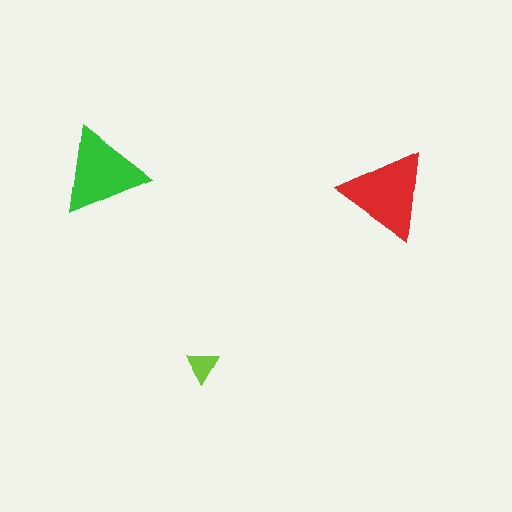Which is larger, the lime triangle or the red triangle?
The red one.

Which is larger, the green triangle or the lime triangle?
The green one.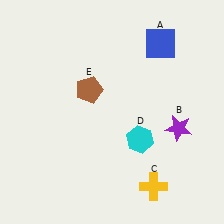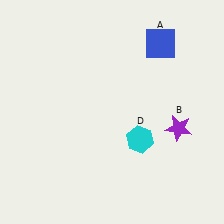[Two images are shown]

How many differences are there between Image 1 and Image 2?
There are 2 differences between the two images.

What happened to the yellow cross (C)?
The yellow cross (C) was removed in Image 2. It was in the bottom-right area of Image 1.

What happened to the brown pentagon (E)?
The brown pentagon (E) was removed in Image 2. It was in the top-left area of Image 1.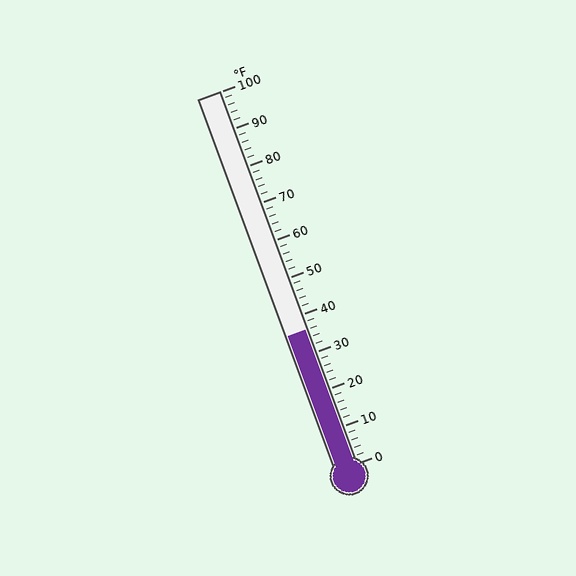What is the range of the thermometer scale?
The thermometer scale ranges from 0°F to 100°F.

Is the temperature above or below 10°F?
The temperature is above 10°F.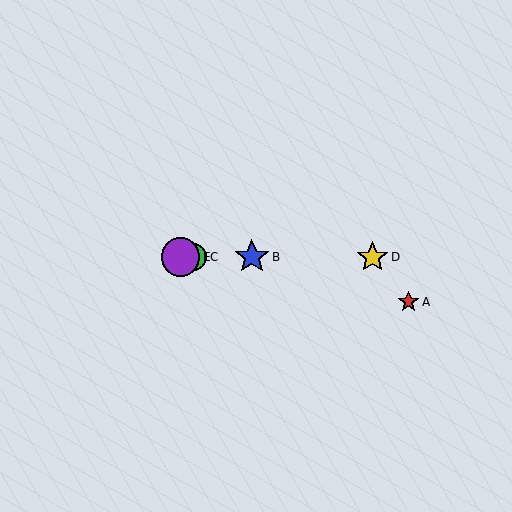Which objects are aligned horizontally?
Objects B, C, D, E are aligned horizontally.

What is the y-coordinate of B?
Object B is at y≈257.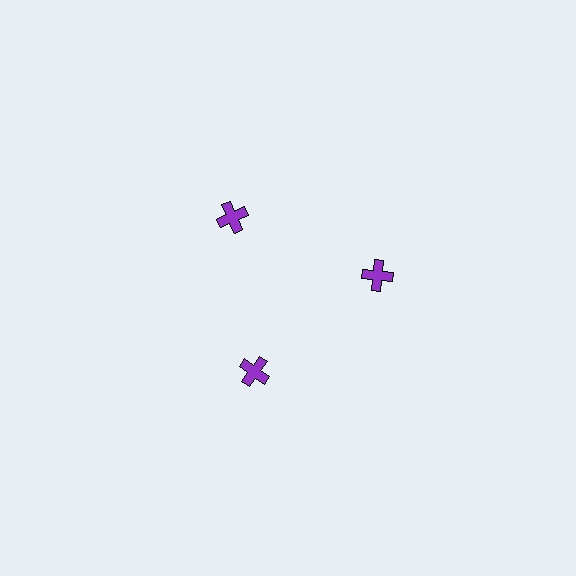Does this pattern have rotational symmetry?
Yes, this pattern has 3-fold rotational symmetry. It looks the same after rotating 120 degrees around the center.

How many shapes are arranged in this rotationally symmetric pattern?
There are 3 shapes, arranged in 3 groups of 1.